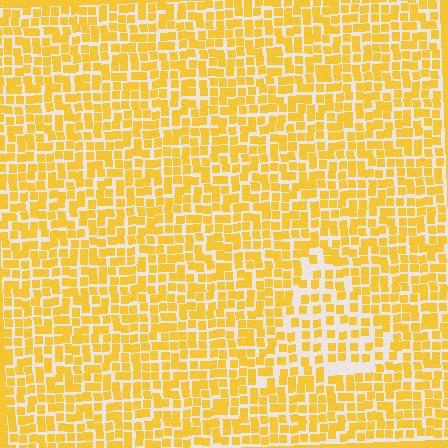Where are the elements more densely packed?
The elements are more densely packed outside the triangle boundary.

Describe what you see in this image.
The image contains small yellow elements arranged at two different densities. A triangle-shaped region is visible where the elements are less densely packed than the surrounding area.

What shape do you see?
I see a triangle.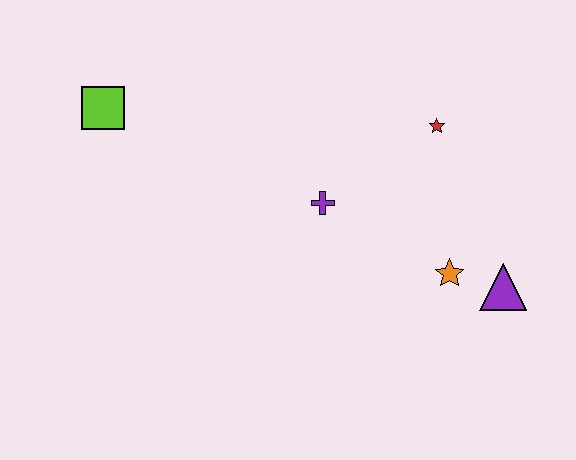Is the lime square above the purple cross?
Yes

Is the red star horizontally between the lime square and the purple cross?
No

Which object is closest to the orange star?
The purple triangle is closest to the orange star.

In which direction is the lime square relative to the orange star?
The lime square is to the left of the orange star.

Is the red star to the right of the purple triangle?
No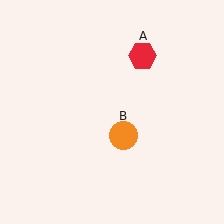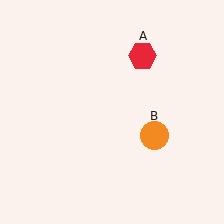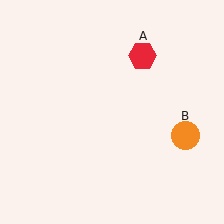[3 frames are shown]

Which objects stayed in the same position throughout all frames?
Red hexagon (object A) remained stationary.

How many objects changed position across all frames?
1 object changed position: orange circle (object B).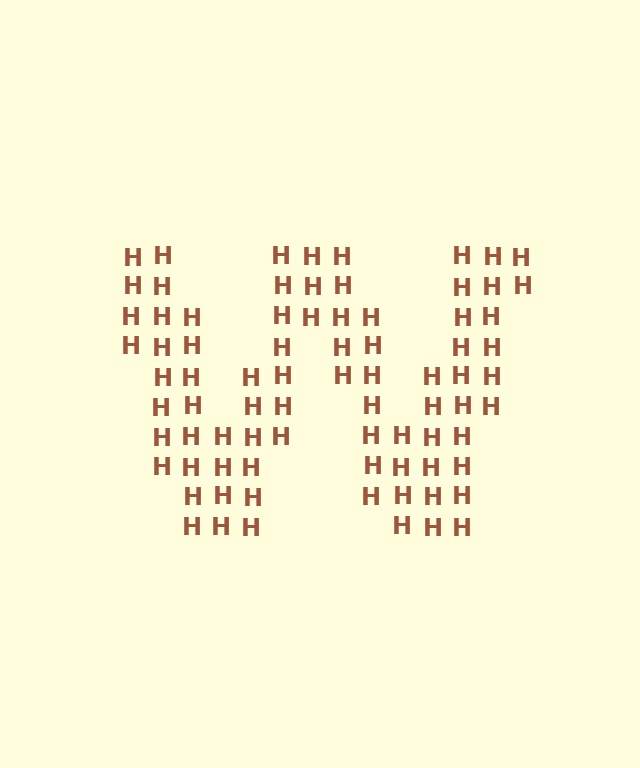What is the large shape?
The large shape is the letter W.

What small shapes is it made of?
It is made of small letter H's.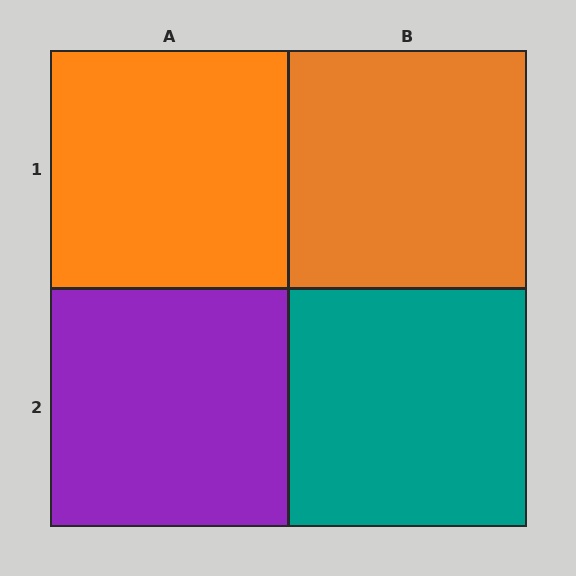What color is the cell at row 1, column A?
Orange.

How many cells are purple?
1 cell is purple.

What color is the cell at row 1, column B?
Orange.